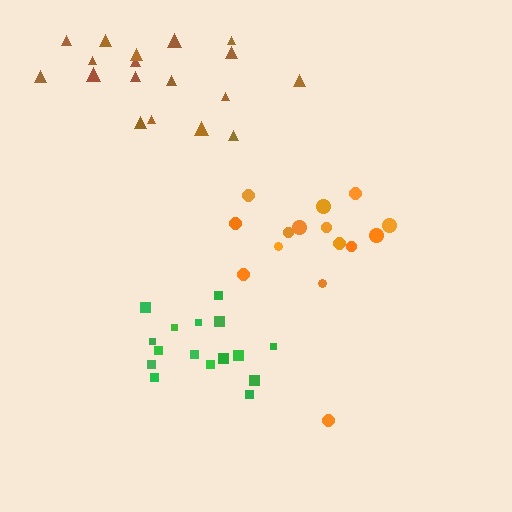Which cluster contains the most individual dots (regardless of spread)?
Brown (18).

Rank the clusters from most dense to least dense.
green, brown, orange.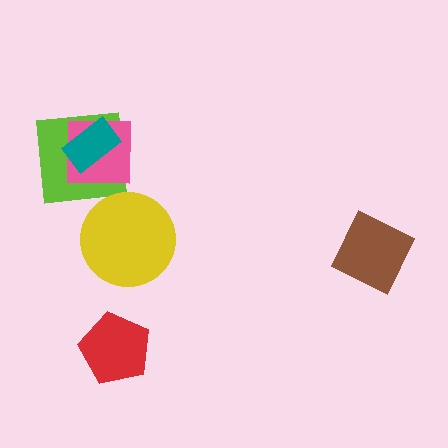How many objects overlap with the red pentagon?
0 objects overlap with the red pentagon.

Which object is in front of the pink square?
The teal rectangle is in front of the pink square.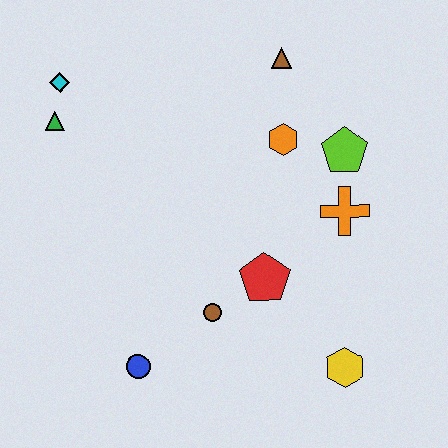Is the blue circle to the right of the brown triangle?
No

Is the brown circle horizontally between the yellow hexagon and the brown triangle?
No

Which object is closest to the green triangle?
The cyan diamond is closest to the green triangle.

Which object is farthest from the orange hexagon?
The blue circle is farthest from the orange hexagon.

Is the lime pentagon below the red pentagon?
No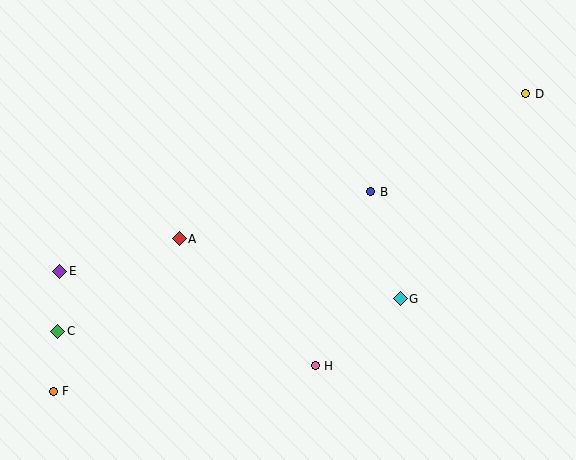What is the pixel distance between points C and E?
The distance between C and E is 60 pixels.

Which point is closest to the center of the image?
Point B at (371, 192) is closest to the center.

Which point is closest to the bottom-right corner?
Point G is closest to the bottom-right corner.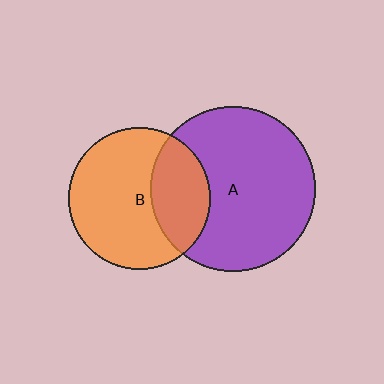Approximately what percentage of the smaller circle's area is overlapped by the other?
Approximately 30%.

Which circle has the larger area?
Circle A (purple).